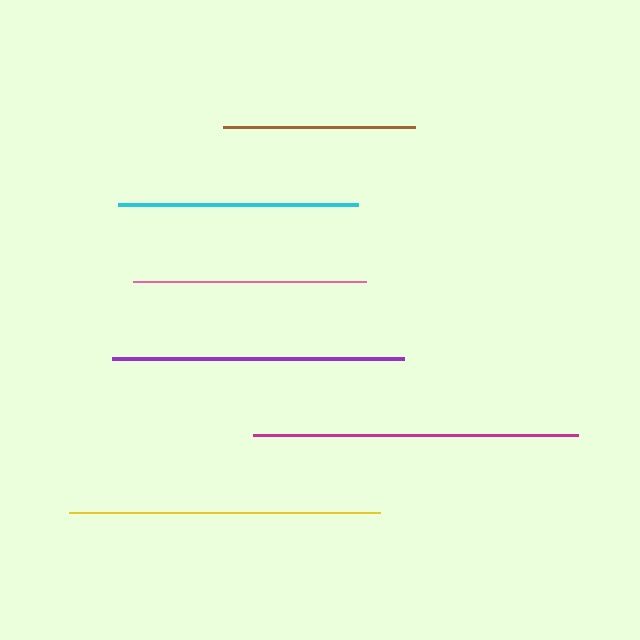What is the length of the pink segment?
The pink segment is approximately 234 pixels long.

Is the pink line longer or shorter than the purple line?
The purple line is longer than the pink line.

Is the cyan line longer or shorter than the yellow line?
The yellow line is longer than the cyan line.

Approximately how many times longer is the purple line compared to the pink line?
The purple line is approximately 1.3 times the length of the pink line.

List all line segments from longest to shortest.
From longest to shortest: magenta, yellow, purple, cyan, pink, brown.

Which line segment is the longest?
The magenta line is the longest at approximately 325 pixels.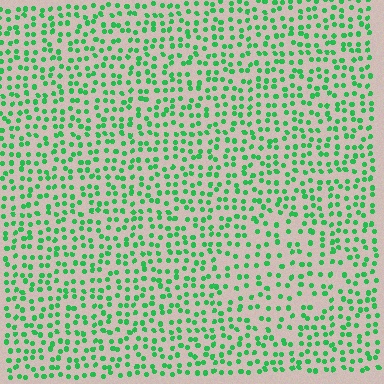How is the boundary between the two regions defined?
The boundary is defined by a change in element density (approximately 1.5x ratio). All elements are the same color, size, and shape.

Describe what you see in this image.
The image contains small green elements arranged at two different densities. A diamond-shaped region is visible where the elements are less densely packed than the surrounding area.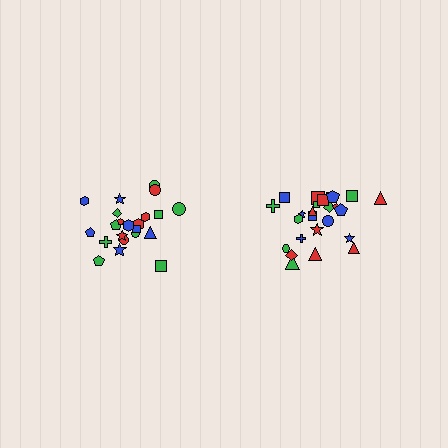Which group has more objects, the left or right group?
The right group.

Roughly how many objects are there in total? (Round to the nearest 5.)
Roughly 45 objects in total.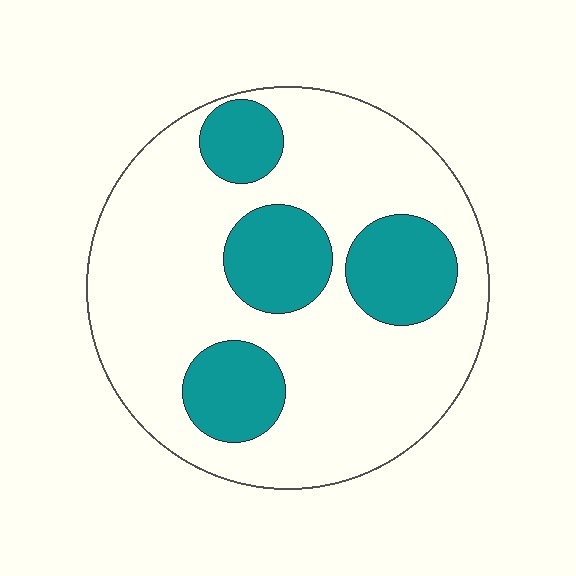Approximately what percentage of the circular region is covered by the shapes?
Approximately 25%.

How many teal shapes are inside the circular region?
4.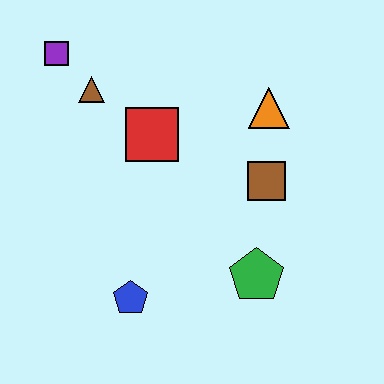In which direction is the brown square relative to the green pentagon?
The brown square is above the green pentagon.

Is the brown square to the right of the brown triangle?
Yes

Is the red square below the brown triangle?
Yes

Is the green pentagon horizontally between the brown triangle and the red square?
No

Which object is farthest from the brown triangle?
The green pentagon is farthest from the brown triangle.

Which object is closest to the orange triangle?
The brown square is closest to the orange triangle.